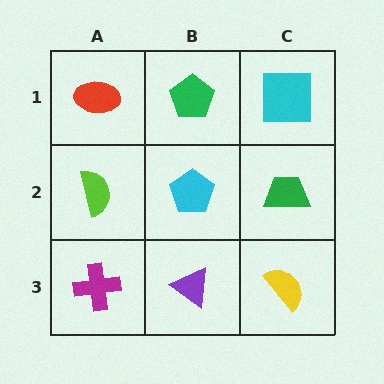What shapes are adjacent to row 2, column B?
A green pentagon (row 1, column B), a purple triangle (row 3, column B), a lime semicircle (row 2, column A), a green trapezoid (row 2, column C).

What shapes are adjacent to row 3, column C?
A green trapezoid (row 2, column C), a purple triangle (row 3, column B).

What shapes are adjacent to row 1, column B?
A cyan pentagon (row 2, column B), a red ellipse (row 1, column A), a cyan square (row 1, column C).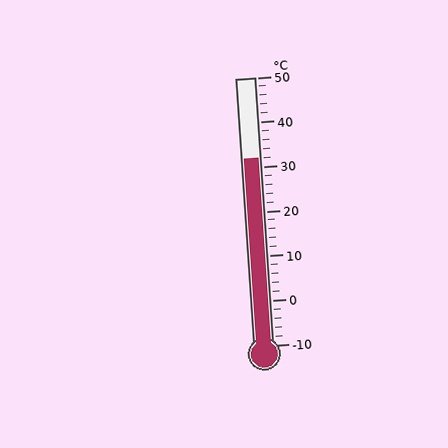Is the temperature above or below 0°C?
The temperature is above 0°C.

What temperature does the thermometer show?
The thermometer shows approximately 32°C.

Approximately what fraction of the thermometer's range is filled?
The thermometer is filled to approximately 70% of its range.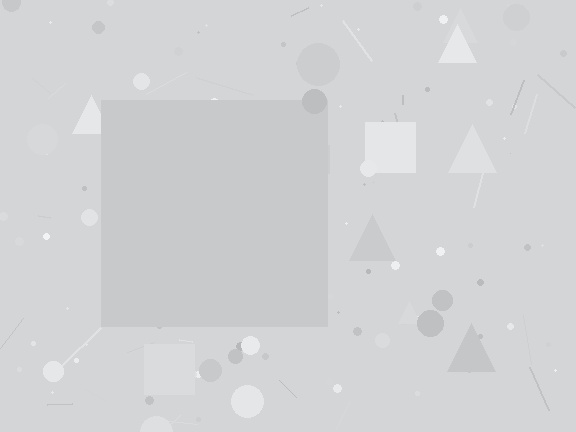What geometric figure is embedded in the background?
A square is embedded in the background.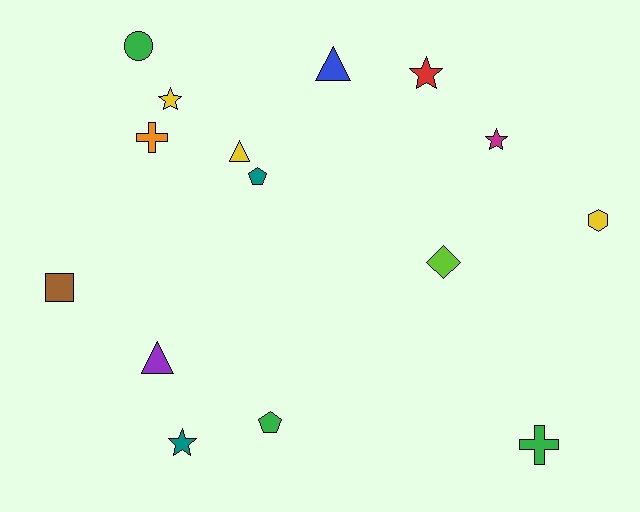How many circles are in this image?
There is 1 circle.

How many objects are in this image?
There are 15 objects.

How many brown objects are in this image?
There is 1 brown object.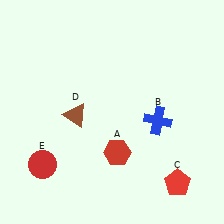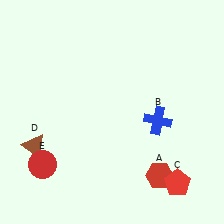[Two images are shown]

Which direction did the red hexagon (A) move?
The red hexagon (A) moved right.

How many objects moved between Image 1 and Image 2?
2 objects moved between the two images.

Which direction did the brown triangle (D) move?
The brown triangle (D) moved left.